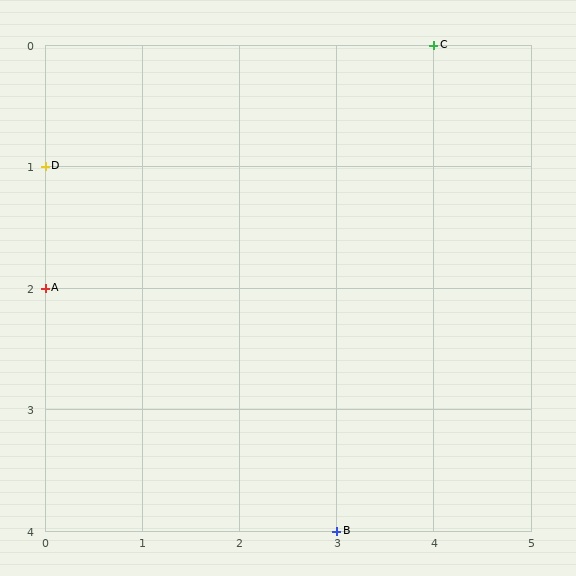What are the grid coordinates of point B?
Point B is at grid coordinates (3, 4).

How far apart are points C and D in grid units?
Points C and D are 4 columns and 1 row apart (about 4.1 grid units diagonally).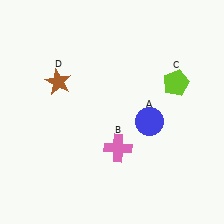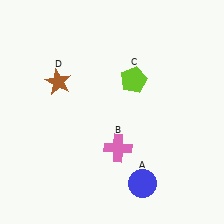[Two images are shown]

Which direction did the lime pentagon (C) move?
The lime pentagon (C) moved left.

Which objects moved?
The objects that moved are: the blue circle (A), the lime pentagon (C).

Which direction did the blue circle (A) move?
The blue circle (A) moved down.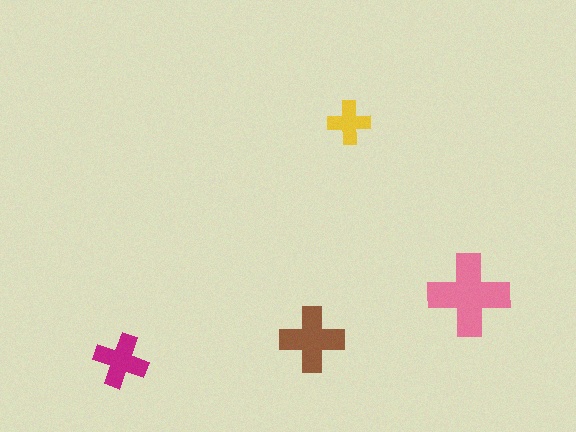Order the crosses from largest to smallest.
the pink one, the brown one, the magenta one, the yellow one.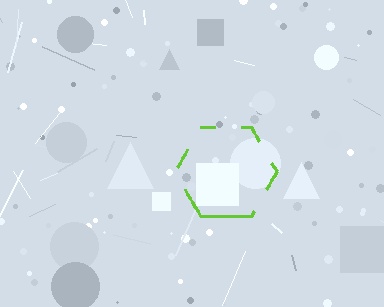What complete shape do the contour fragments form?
The contour fragments form a hexagon.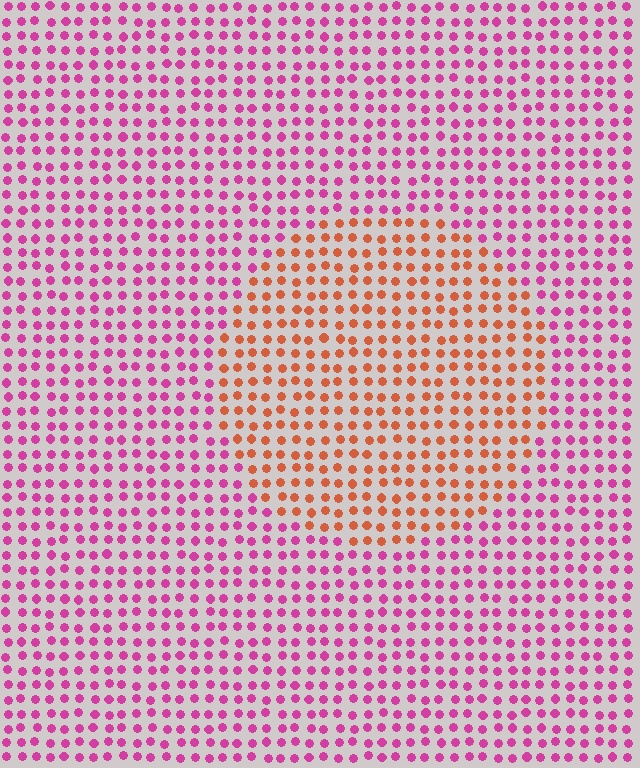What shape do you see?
I see a circle.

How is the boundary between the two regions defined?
The boundary is defined purely by a slight shift in hue (about 54 degrees). Spacing, size, and orientation are identical on both sides.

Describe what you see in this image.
The image is filled with small magenta elements in a uniform arrangement. A circle-shaped region is visible where the elements are tinted to a slightly different hue, forming a subtle color boundary.